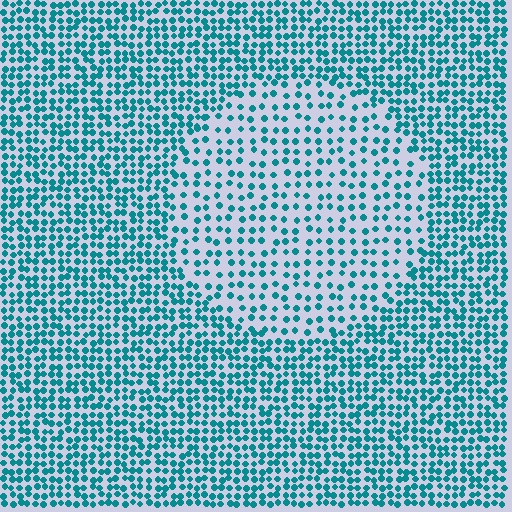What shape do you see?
I see a circle.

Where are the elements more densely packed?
The elements are more densely packed outside the circle boundary.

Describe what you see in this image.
The image contains small teal elements arranged at two different densities. A circle-shaped region is visible where the elements are less densely packed than the surrounding area.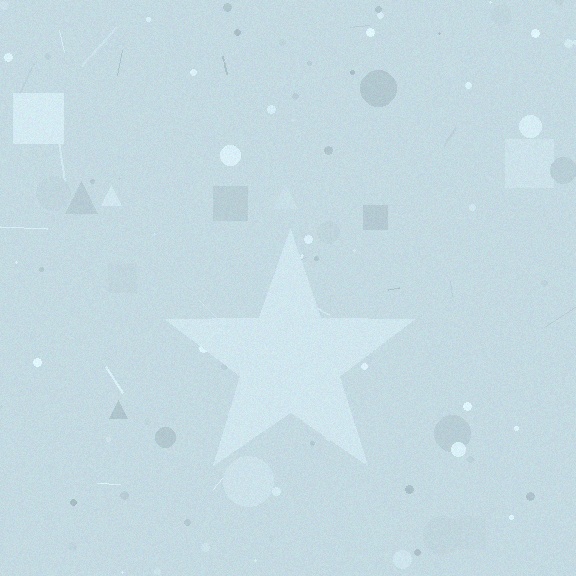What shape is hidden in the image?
A star is hidden in the image.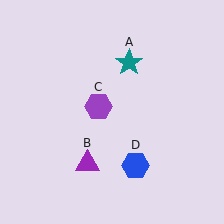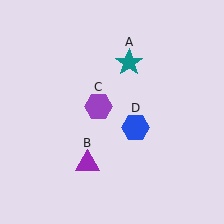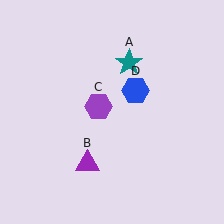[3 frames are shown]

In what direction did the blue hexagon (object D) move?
The blue hexagon (object D) moved up.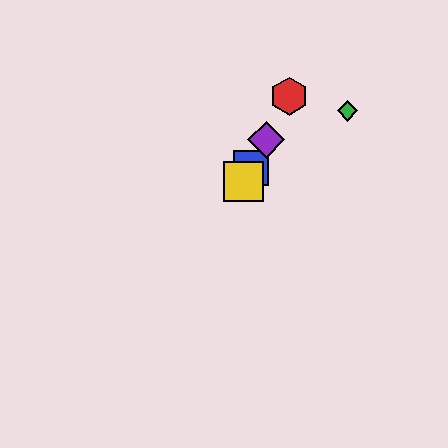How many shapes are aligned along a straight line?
4 shapes (the red hexagon, the blue square, the yellow square, the purple diamond) are aligned along a straight line.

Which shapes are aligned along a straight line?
The red hexagon, the blue square, the yellow square, the purple diamond are aligned along a straight line.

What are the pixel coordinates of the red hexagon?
The red hexagon is at (289, 96).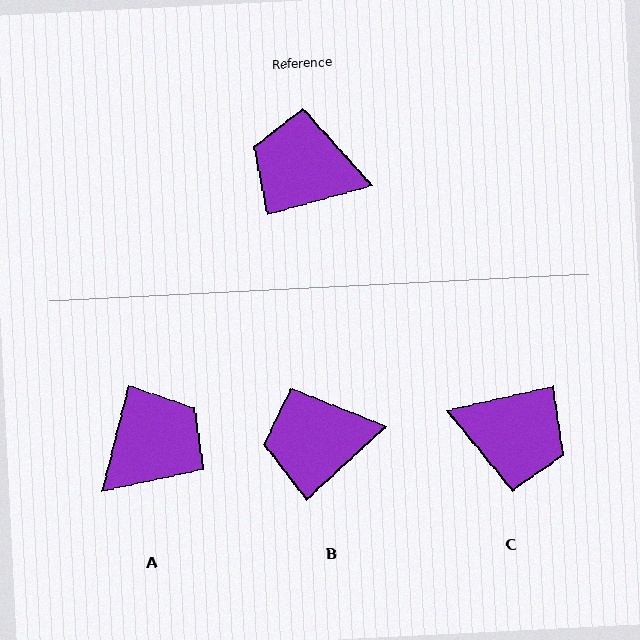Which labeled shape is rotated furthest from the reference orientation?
C, about 177 degrees away.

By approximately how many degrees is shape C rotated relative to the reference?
Approximately 177 degrees counter-clockwise.